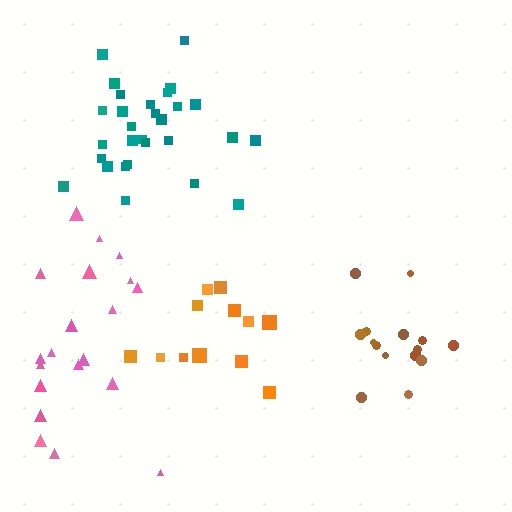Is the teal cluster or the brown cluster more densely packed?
Teal.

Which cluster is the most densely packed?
Teal.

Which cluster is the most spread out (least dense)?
Orange.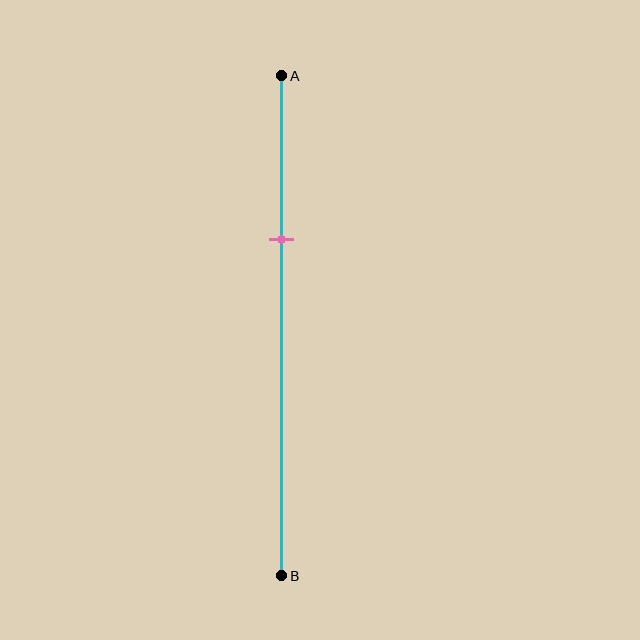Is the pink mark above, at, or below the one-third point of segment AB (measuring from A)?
The pink mark is approximately at the one-third point of segment AB.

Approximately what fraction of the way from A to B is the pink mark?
The pink mark is approximately 35% of the way from A to B.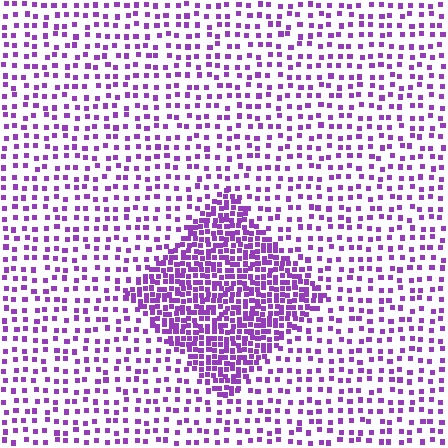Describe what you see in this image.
The image contains small purple elements arranged at two different densities. A diamond-shaped region is visible where the elements are more densely packed than the surrounding area.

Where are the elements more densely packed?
The elements are more densely packed inside the diamond boundary.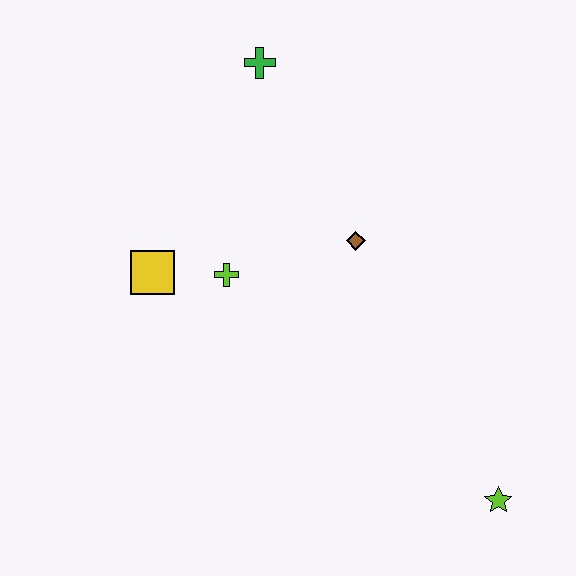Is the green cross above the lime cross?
Yes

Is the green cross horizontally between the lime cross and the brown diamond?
Yes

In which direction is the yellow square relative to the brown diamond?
The yellow square is to the left of the brown diamond.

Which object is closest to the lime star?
The brown diamond is closest to the lime star.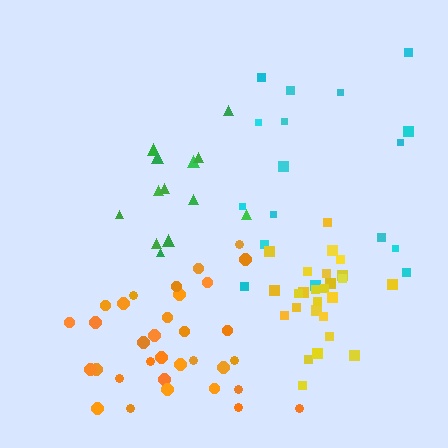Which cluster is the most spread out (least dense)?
Cyan.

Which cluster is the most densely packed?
Yellow.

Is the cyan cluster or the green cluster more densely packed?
Green.